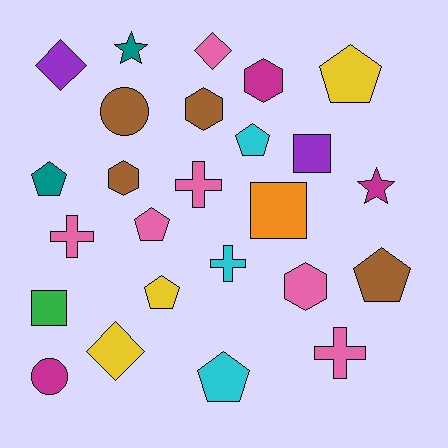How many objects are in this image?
There are 25 objects.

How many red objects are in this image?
There are no red objects.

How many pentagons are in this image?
There are 7 pentagons.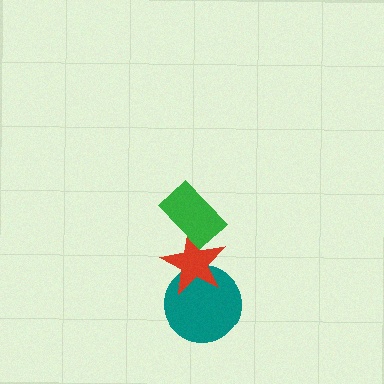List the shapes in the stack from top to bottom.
From top to bottom: the green rectangle, the red star, the teal circle.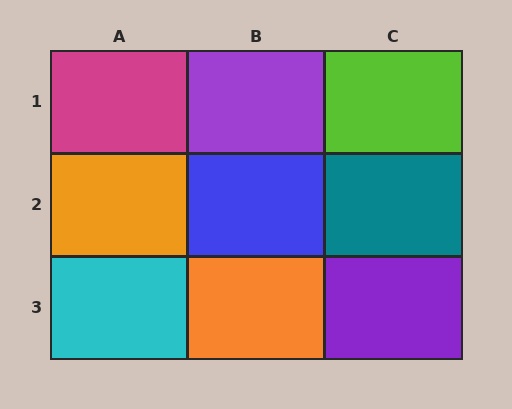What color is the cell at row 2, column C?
Teal.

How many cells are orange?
2 cells are orange.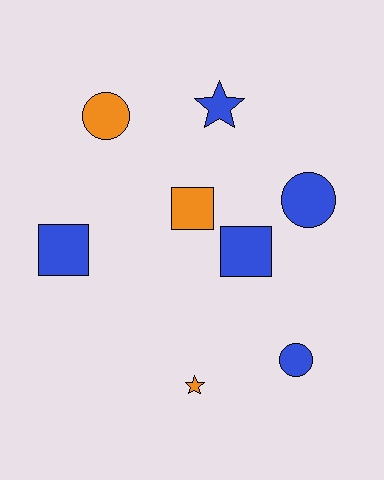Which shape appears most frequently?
Circle, with 3 objects.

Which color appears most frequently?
Blue, with 5 objects.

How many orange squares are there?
There is 1 orange square.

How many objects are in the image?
There are 8 objects.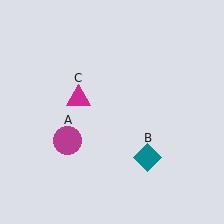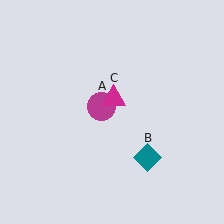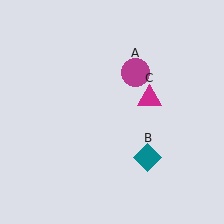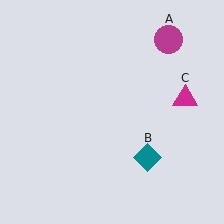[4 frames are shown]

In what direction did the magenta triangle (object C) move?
The magenta triangle (object C) moved right.